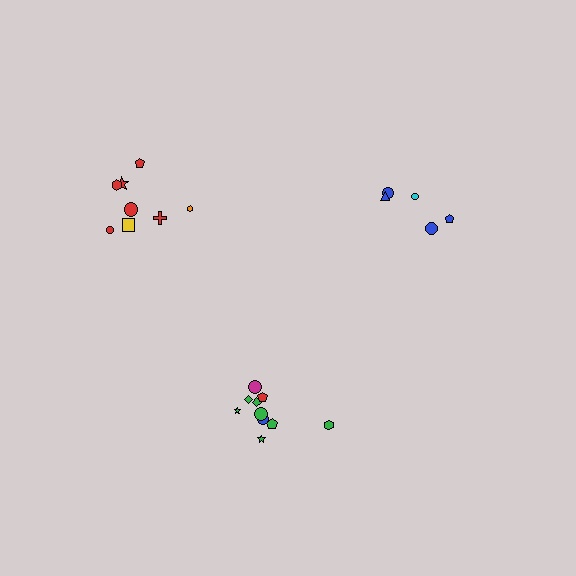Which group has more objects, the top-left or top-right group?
The top-left group.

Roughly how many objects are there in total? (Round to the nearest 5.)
Roughly 25 objects in total.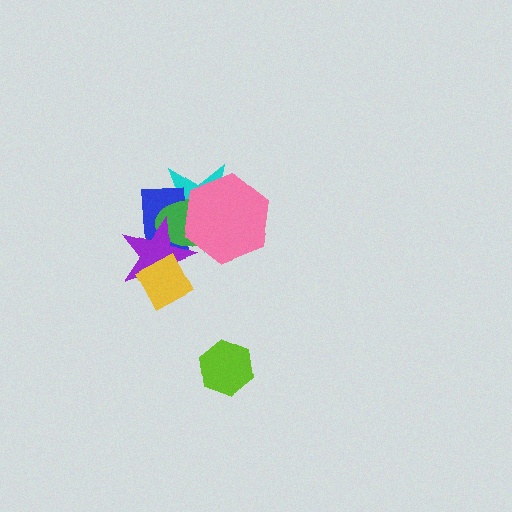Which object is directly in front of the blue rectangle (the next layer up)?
The green ellipse is directly in front of the blue rectangle.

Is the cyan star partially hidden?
Yes, it is partially covered by another shape.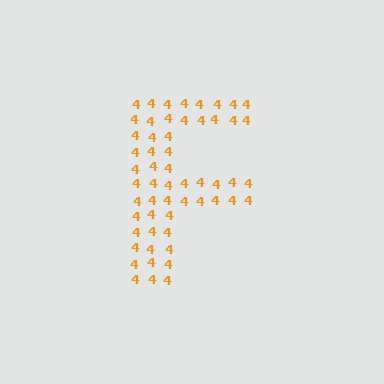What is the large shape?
The large shape is the letter F.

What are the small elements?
The small elements are digit 4's.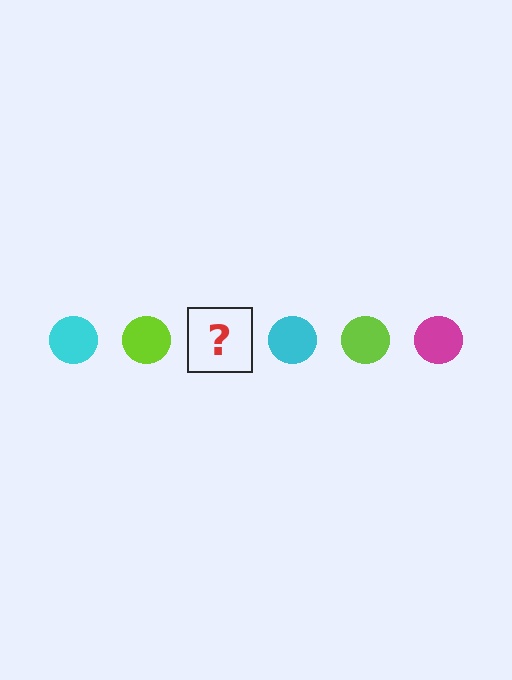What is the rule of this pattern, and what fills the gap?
The rule is that the pattern cycles through cyan, lime, magenta circles. The gap should be filled with a magenta circle.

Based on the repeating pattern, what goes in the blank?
The blank should be a magenta circle.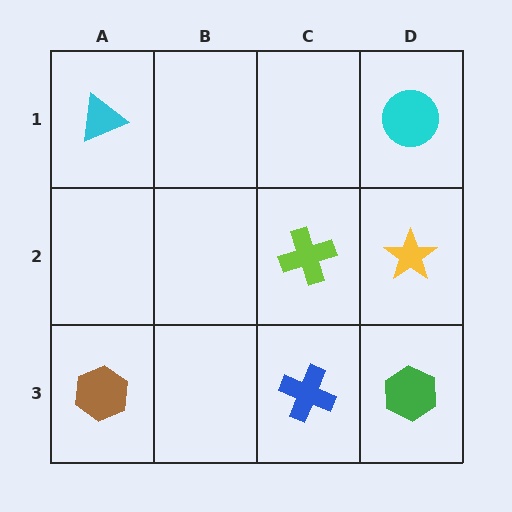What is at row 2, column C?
A lime cross.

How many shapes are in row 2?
2 shapes.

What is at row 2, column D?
A yellow star.